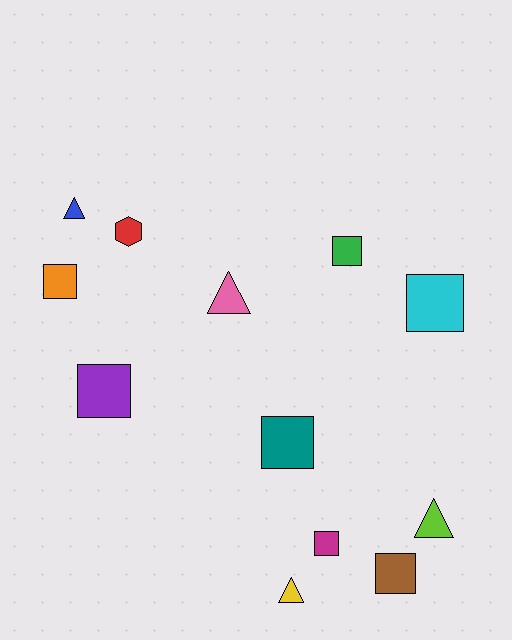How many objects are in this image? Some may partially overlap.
There are 12 objects.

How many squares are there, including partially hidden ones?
There are 7 squares.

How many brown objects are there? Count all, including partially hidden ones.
There is 1 brown object.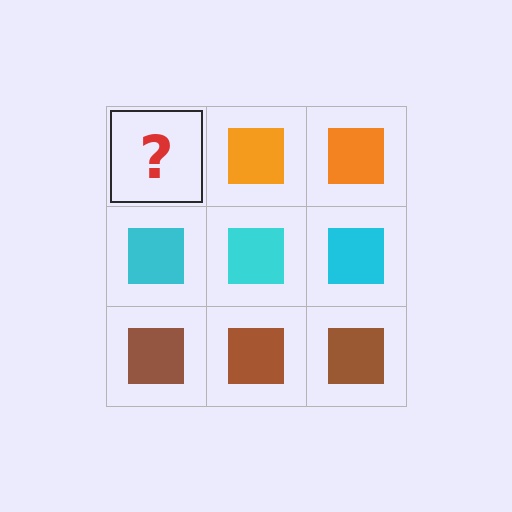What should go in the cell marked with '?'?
The missing cell should contain an orange square.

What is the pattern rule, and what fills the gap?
The rule is that each row has a consistent color. The gap should be filled with an orange square.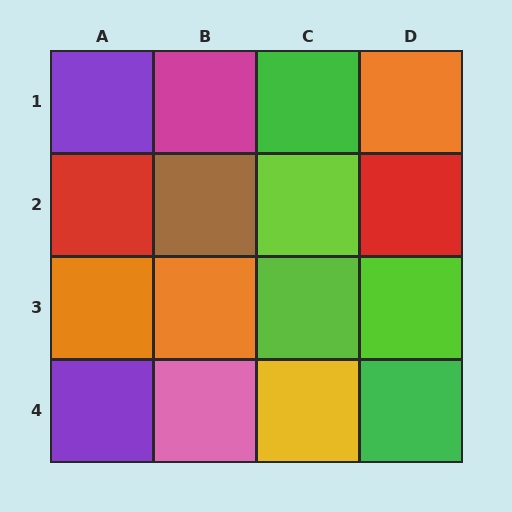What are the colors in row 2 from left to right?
Red, brown, lime, red.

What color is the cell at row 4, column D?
Green.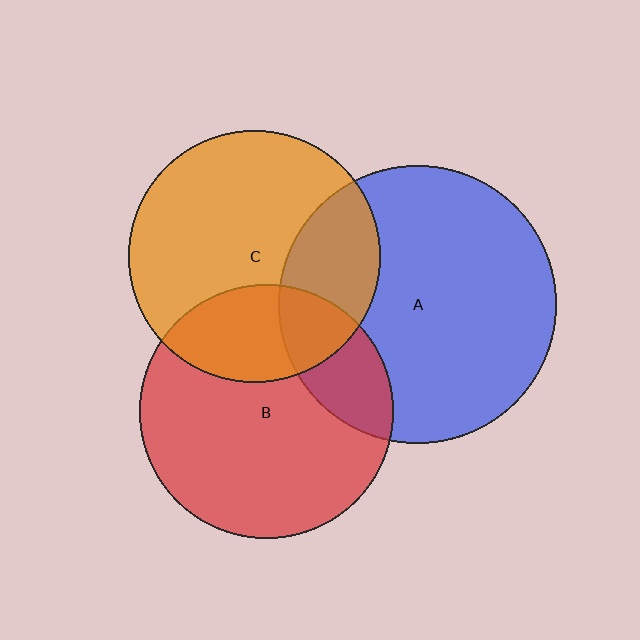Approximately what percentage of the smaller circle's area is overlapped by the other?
Approximately 25%.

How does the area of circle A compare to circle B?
Approximately 1.2 times.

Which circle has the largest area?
Circle A (blue).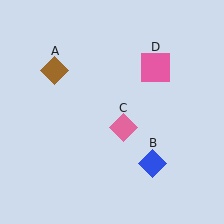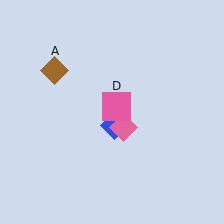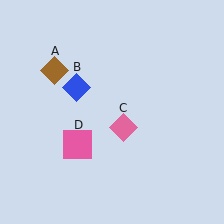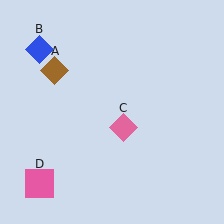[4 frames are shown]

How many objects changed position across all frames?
2 objects changed position: blue diamond (object B), pink square (object D).